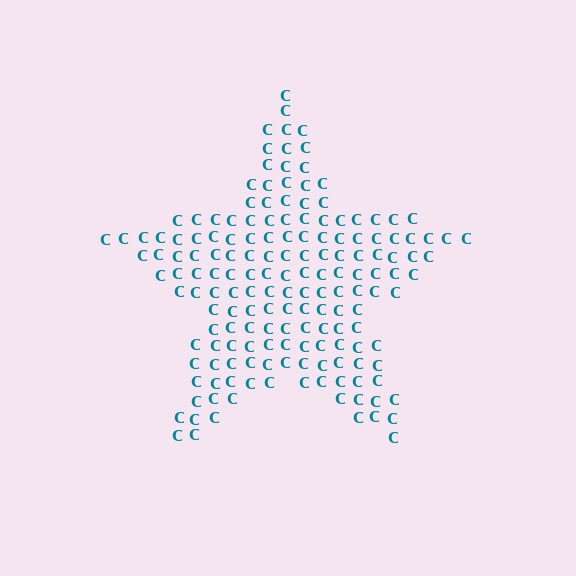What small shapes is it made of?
It is made of small letter C's.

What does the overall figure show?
The overall figure shows a star.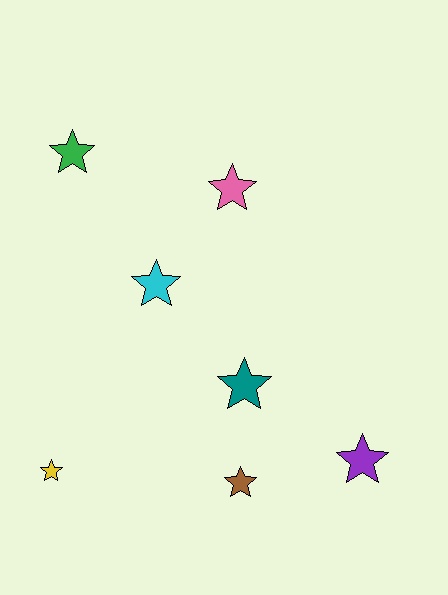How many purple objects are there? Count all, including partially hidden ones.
There is 1 purple object.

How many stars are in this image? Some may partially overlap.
There are 7 stars.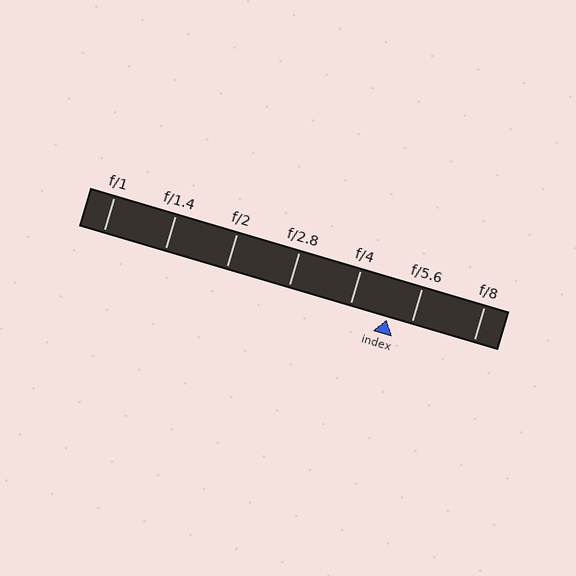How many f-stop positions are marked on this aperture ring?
There are 7 f-stop positions marked.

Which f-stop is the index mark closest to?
The index mark is closest to f/5.6.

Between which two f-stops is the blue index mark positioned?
The index mark is between f/4 and f/5.6.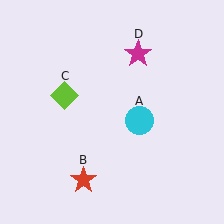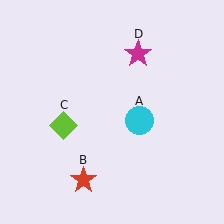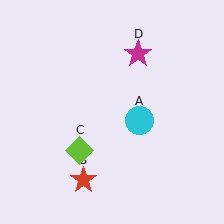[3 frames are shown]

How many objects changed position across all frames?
1 object changed position: lime diamond (object C).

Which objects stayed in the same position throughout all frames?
Cyan circle (object A) and red star (object B) and magenta star (object D) remained stationary.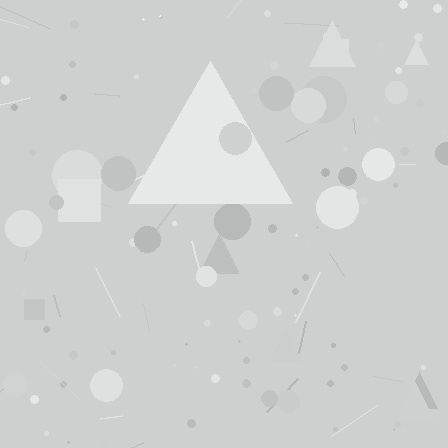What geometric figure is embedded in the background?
A triangle is embedded in the background.